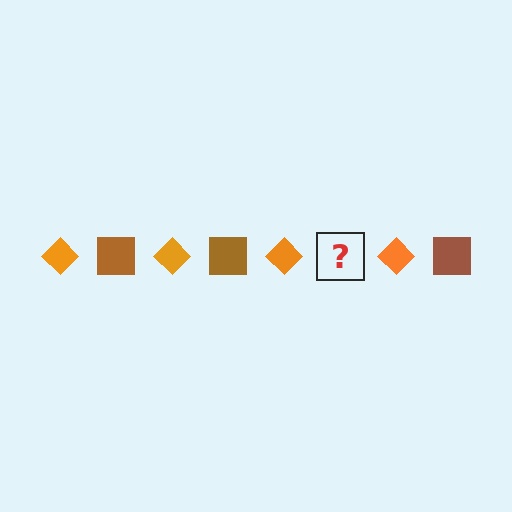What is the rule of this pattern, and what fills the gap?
The rule is that the pattern alternates between orange diamond and brown square. The gap should be filled with a brown square.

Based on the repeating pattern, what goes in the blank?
The blank should be a brown square.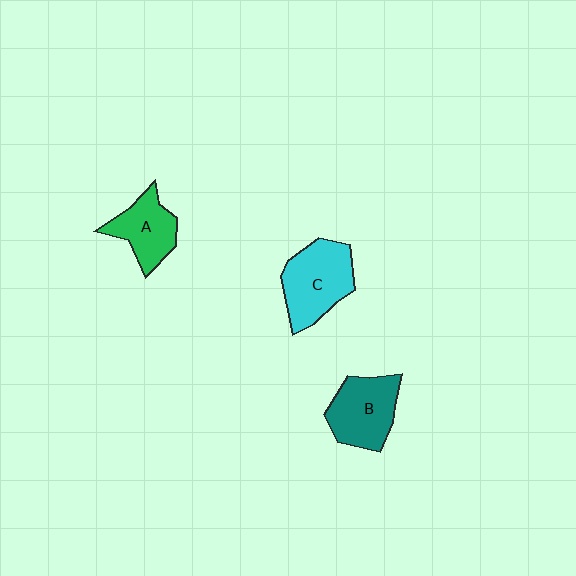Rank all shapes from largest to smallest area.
From largest to smallest: C (cyan), B (teal), A (green).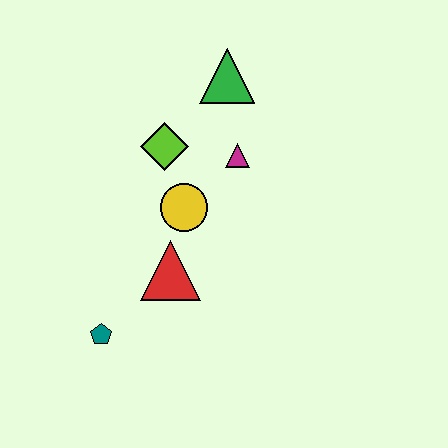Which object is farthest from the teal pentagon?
The green triangle is farthest from the teal pentagon.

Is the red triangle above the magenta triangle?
No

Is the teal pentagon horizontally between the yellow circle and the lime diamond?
No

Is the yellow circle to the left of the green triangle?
Yes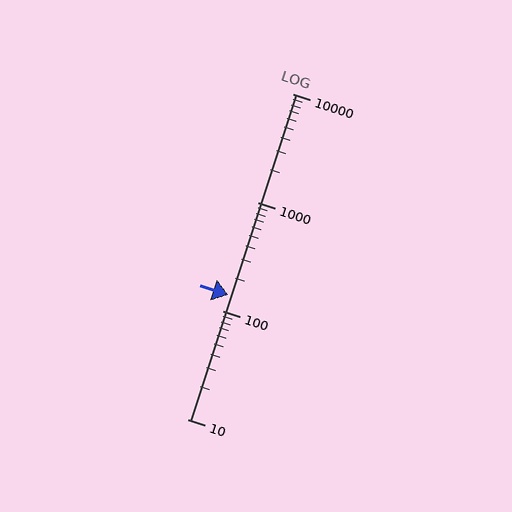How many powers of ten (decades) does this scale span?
The scale spans 3 decades, from 10 to 10000.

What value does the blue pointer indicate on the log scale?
The pointer indicates approximately 140.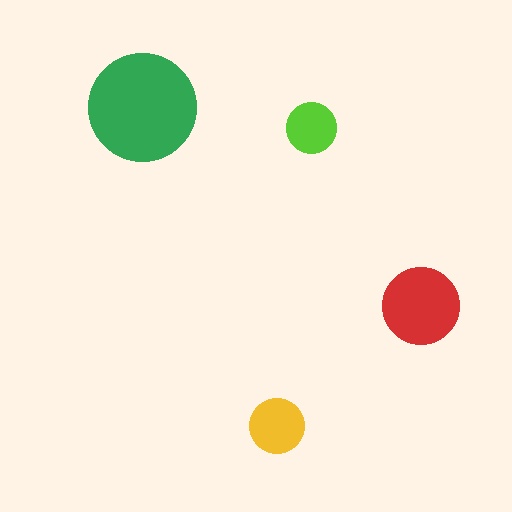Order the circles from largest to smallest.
the green one, the red one, the yellow one, the lime one.